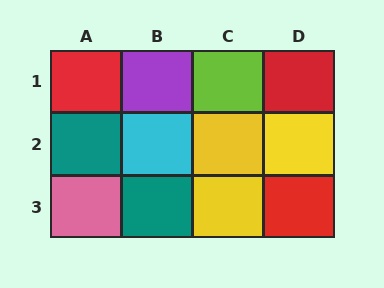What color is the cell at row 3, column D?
Red.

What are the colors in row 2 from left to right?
Teal, cyan, yellow, yellow.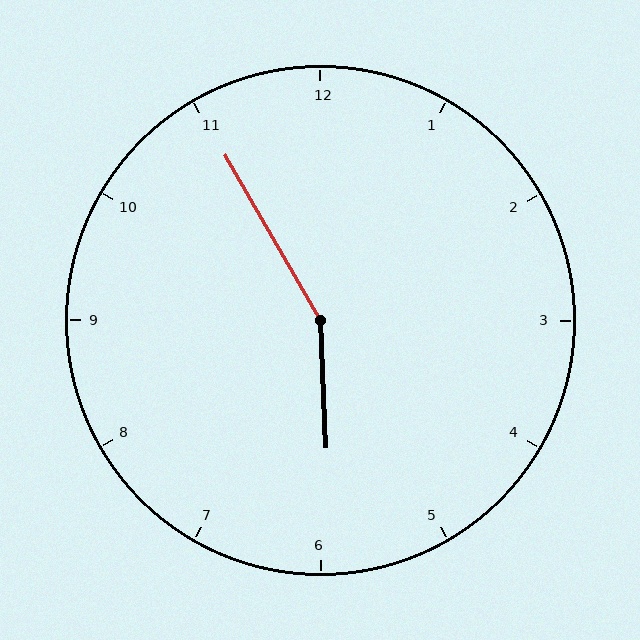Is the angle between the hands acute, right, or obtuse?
It is obtuse.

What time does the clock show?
5:55.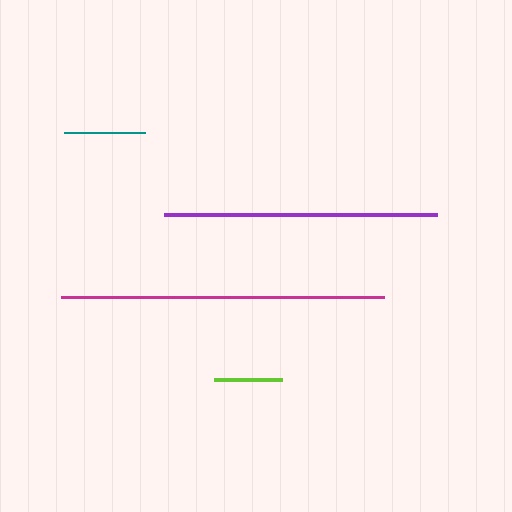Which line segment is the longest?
The magenta line is the longest at approximately 323 pixels.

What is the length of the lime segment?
The lime segment is approximately 67 pixels long.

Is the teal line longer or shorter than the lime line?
The teal line is longer than the lime line.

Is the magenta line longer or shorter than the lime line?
The magenta line is longer than the lime line.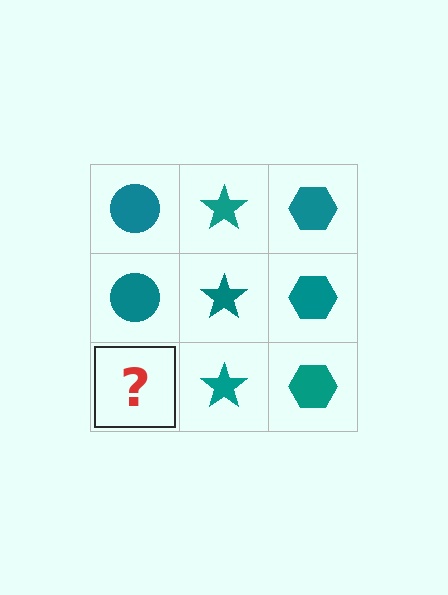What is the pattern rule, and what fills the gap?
The rule is that each column has a consistent shape. The gap should be filled with a teal circle.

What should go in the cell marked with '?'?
The missing cell should contain a teal circle.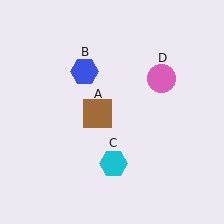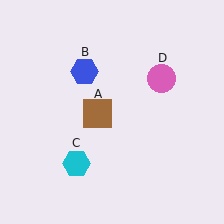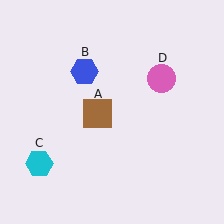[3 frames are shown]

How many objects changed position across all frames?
1 object changed position: cyan hexagon (object C).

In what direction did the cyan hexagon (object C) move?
The cyan hexagon (object C) moved left.